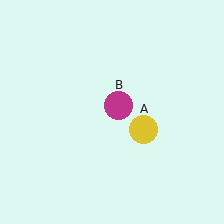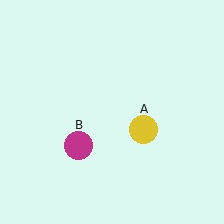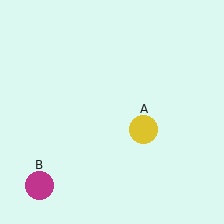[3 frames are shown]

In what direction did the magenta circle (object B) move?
The magenta circle (object B) moved down and to the left.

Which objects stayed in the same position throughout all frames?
Yellow circle (object A) remained stationary.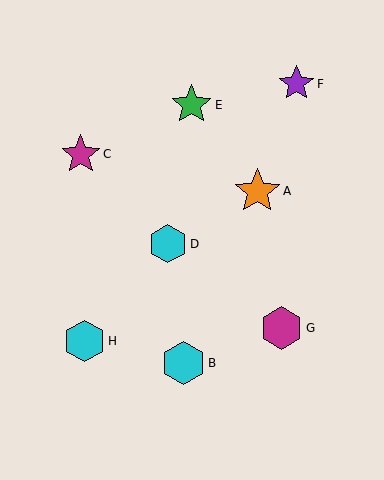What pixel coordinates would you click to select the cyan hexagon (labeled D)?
Click at (168, 244) to select the cyan hexagon D.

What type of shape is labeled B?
Shape B is a cyan hexagon.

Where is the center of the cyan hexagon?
The center of the cyan hexagon is at (183, 363).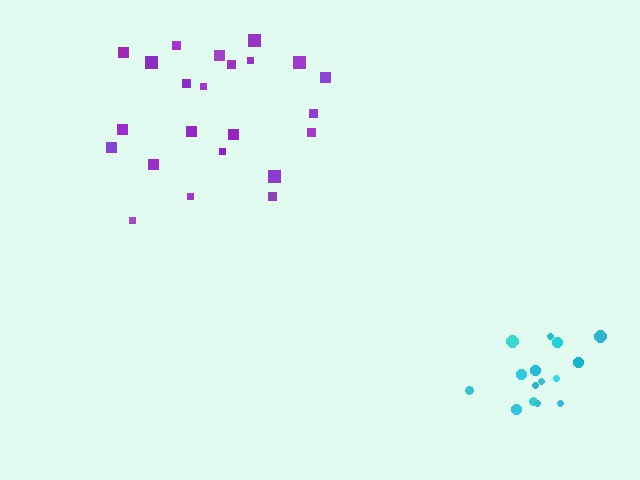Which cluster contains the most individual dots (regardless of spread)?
Purple (23).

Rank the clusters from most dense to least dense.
cyan, purple.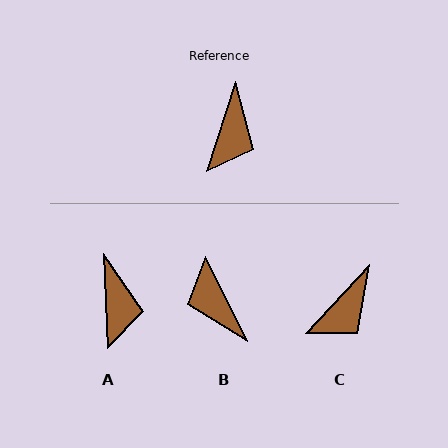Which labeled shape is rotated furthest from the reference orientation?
B, about 135 degrees away.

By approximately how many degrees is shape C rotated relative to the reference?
Approximately 25 degrees clockwise.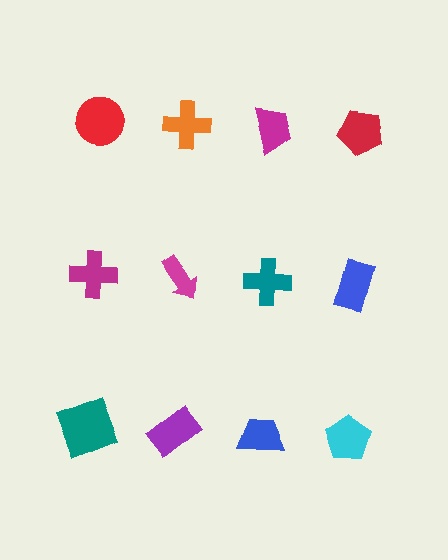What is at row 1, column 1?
A red circle.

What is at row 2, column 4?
A blue rectangle.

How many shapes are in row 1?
4 shapes.